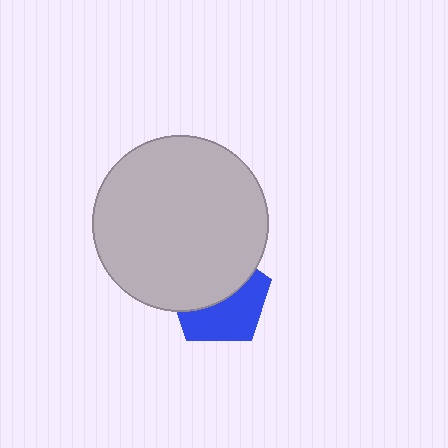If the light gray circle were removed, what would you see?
You would see the complete blue pentagon.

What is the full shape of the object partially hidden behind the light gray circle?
The partially hidden object is a blue pentagon.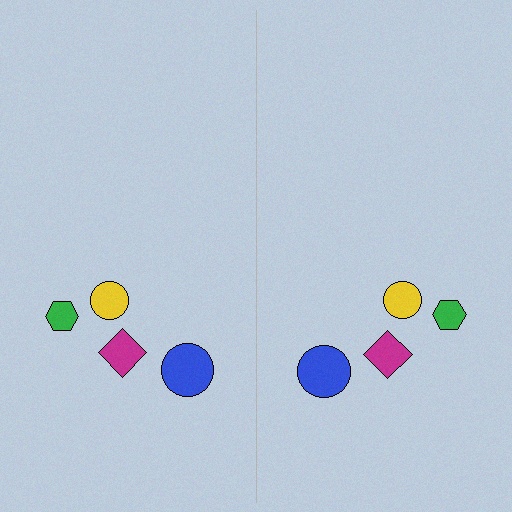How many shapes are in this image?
There are 8 shapes in this image.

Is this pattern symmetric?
Yes, this pattern has bilateral (reflection) symmetry.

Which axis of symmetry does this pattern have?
The pattern has a vertical axis of symmetry running through the center of the image.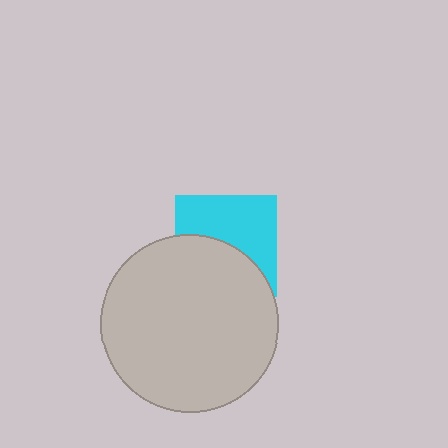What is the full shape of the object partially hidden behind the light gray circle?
The partially hidden object is a cyan square.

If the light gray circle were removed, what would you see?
You would see the complete cyan square.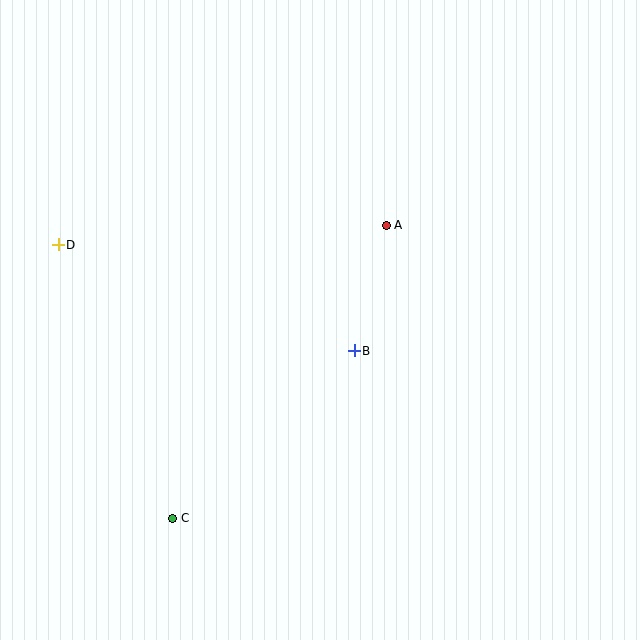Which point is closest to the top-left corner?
Point D is closest to the top-left corner.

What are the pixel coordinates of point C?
Point C is at (173, 518).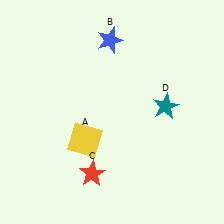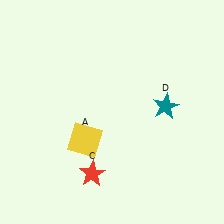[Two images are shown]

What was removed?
The blue star (B) was removed in Image 2.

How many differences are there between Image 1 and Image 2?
There is 1 difference between the two images.